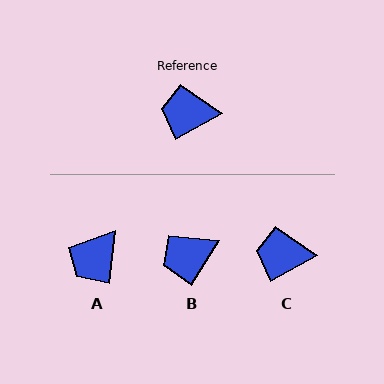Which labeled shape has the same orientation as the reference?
C.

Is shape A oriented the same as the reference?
No, it is off by about 54 degrees.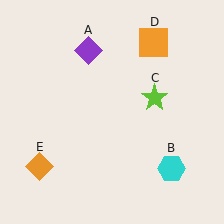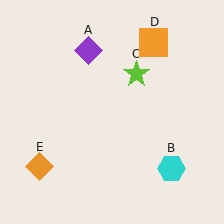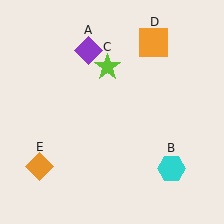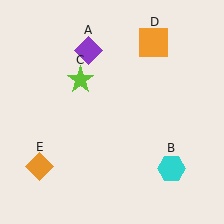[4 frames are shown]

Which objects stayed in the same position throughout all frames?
Purple diamond (object A) and cyan hexagon (object B) and orange square (object D) and orange diamond (object E) remained stationary.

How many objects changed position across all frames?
1 object changed position: lime star (object C).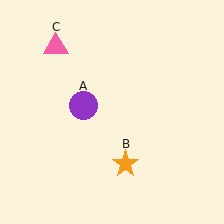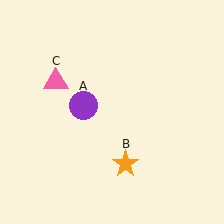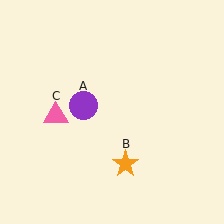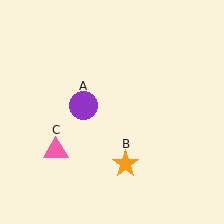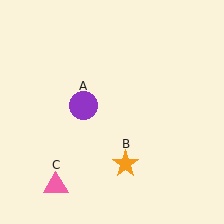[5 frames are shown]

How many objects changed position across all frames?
1 object changed position: pink triangle (object C).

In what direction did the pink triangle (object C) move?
The pink triangle (object C) moved down.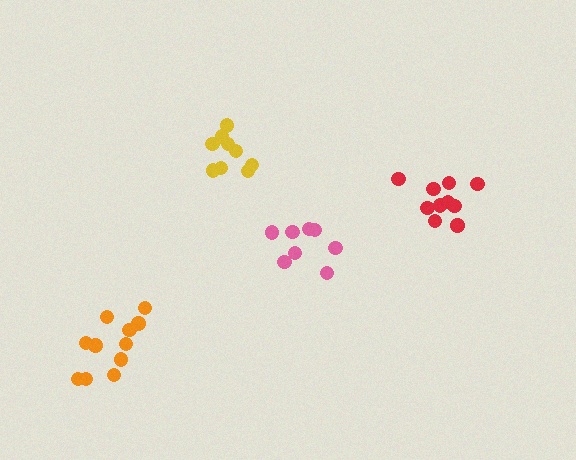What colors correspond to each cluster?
The clusters are colored: orange, yellow, pink, red.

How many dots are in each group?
Group 1: 11 dots, Group 2: 9 dots, Group 3: 8 dots, Group 4: 10 dots (38 total).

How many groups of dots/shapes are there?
There are 4 groups.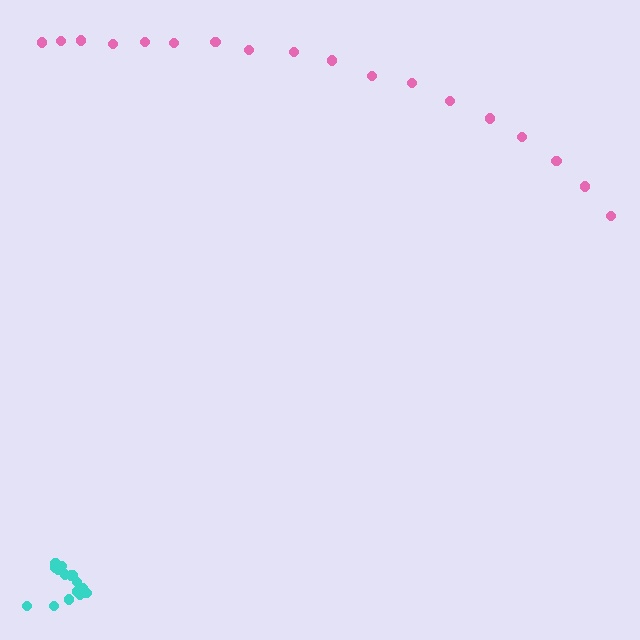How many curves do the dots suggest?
There are 2 distinct paths.